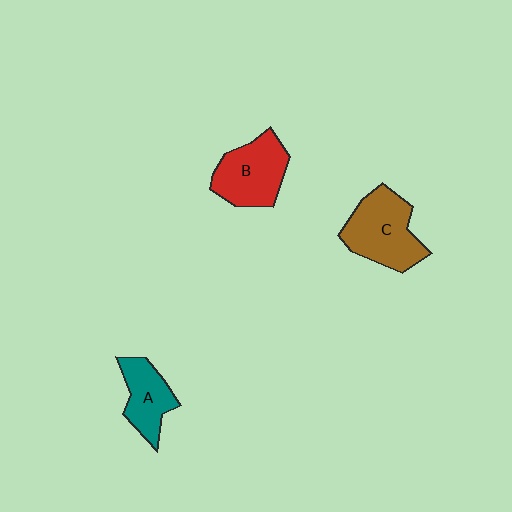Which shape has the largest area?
Shape C (brown).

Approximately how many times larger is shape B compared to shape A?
Approximately 1.4 times.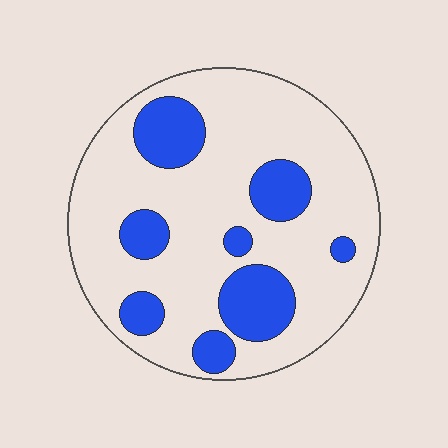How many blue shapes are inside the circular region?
8.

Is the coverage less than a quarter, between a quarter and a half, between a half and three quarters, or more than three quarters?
Less than a quarter.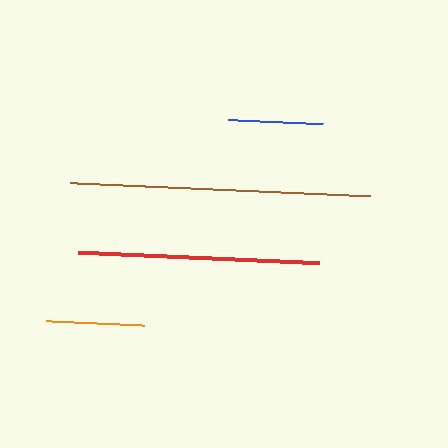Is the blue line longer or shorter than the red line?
The red line is longer than the blue line.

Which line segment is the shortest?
The blue line is the shortest at approximately 95 pixels.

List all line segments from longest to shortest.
From longest to shortest: brown, red, orange, blue.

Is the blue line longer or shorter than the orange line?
The orange line is longer than the blue line.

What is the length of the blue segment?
The blue segment is approximately 95 pixels long.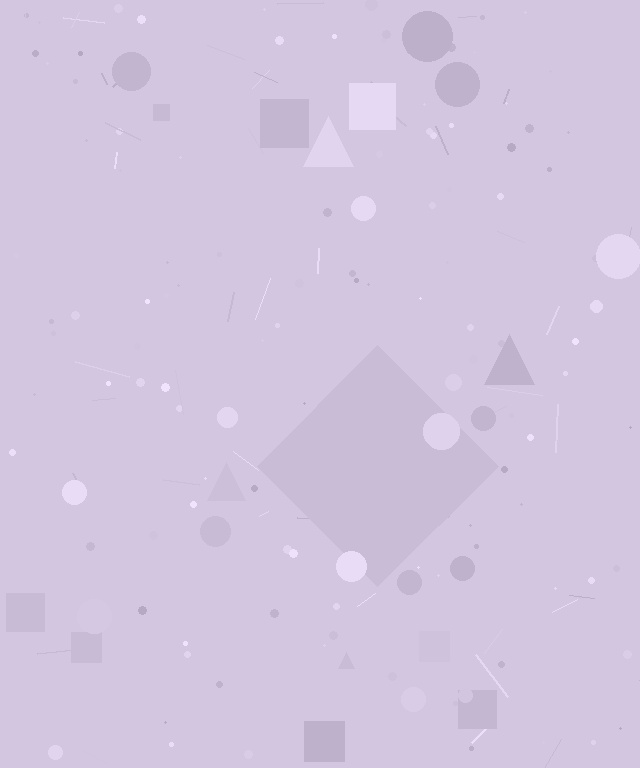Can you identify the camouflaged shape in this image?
The camouflaged shape is a diamond.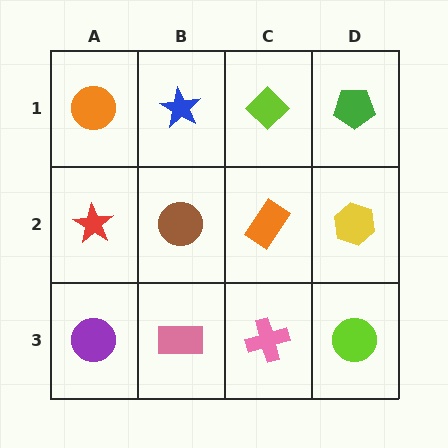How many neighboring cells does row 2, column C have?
4.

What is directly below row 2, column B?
A pink rectangle.